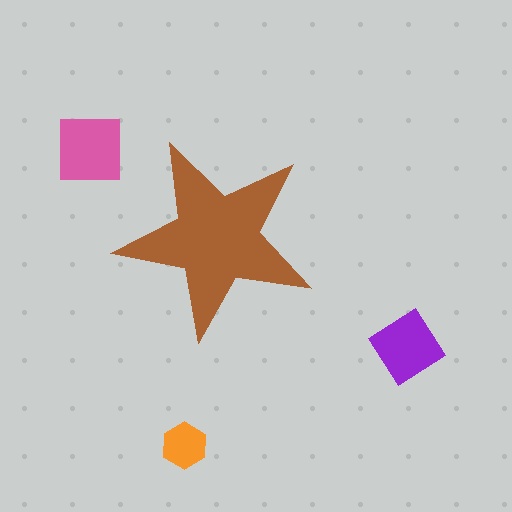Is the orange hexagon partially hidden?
No, the orange hexagon is fully visible.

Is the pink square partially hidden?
No, the pink square is fully visible.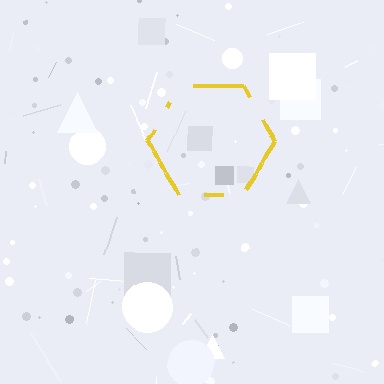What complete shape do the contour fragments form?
The contour fragments form a hexagon.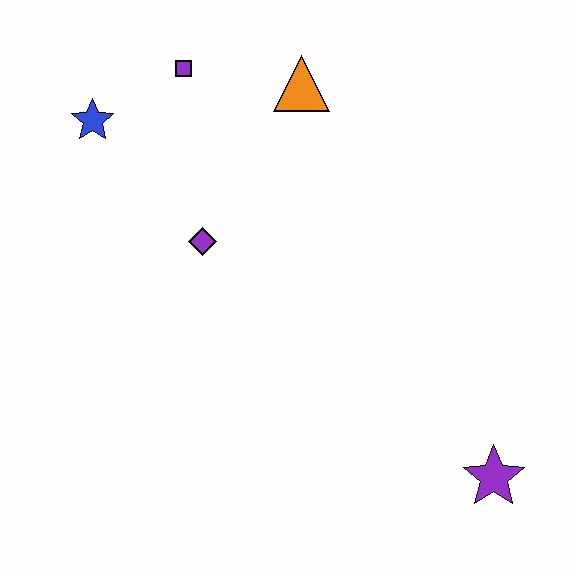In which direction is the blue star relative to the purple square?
The blue star is to the left of the purple square.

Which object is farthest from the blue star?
The purple star is farthest from the blue star.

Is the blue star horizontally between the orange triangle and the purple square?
No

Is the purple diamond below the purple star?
No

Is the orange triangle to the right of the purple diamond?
Yes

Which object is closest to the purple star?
The purple diamond is closest to the purple star.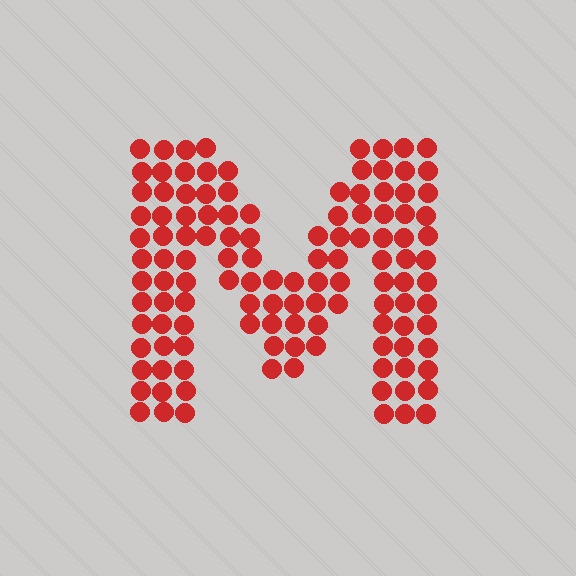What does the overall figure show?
The overall figure shows the letter M.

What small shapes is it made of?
It is made of small circles.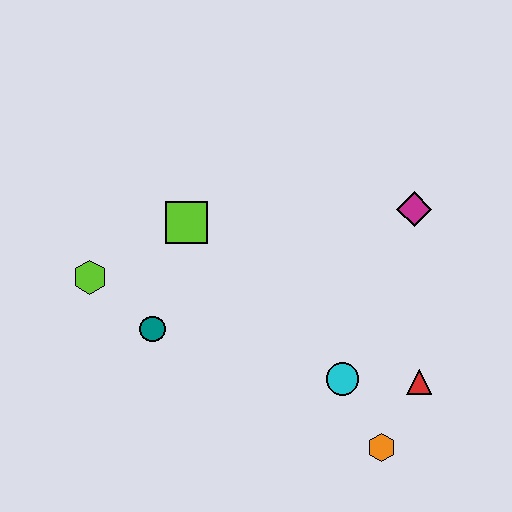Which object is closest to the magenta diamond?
The red triangle is closest to the magenta diamond.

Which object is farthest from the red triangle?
The lime hexagon is farthest from the red triangle.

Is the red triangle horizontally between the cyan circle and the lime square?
No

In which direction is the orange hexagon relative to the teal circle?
The orange hexagon is to the right of the teal circle.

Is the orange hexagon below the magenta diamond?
Yes